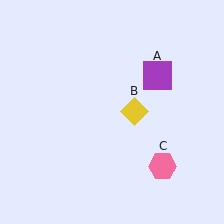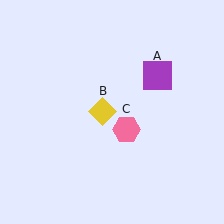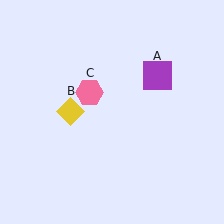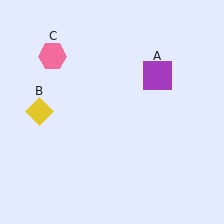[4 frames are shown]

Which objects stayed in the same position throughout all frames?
Purple square (object A) remained stationary.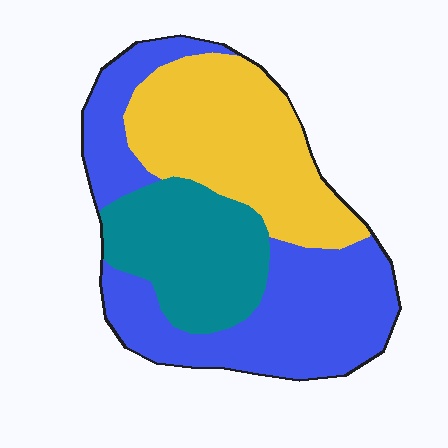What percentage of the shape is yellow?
Yellow takes up about one third (1/3) of the shape.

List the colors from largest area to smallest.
From largest to smallest: blue, yellow, teal.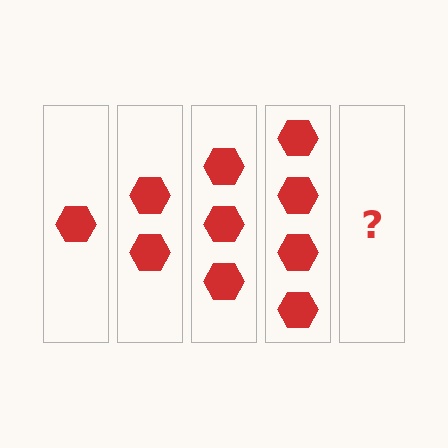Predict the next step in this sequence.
The next step is 5 hexagons.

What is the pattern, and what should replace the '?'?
The pattern is that each step adds one more hexagon. The '?' should be 5 hexagons.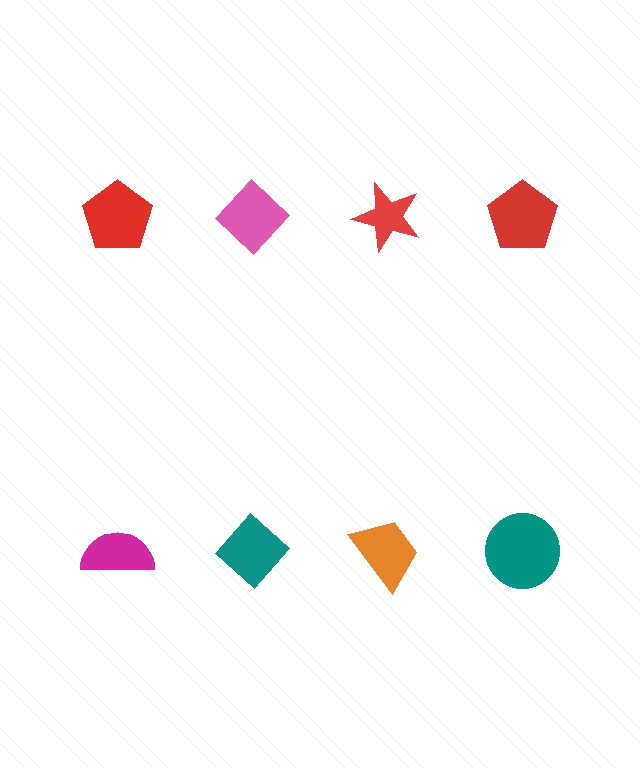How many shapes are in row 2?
4 shapes.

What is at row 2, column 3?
An orange trapezoid.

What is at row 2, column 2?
A teal diamond.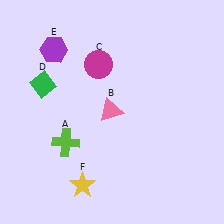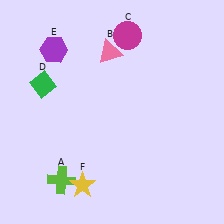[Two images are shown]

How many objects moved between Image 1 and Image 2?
3 objects moved between the two images.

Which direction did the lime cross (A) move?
The lime cross (A) moved down.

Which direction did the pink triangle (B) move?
The pink triangle (B) moved up.